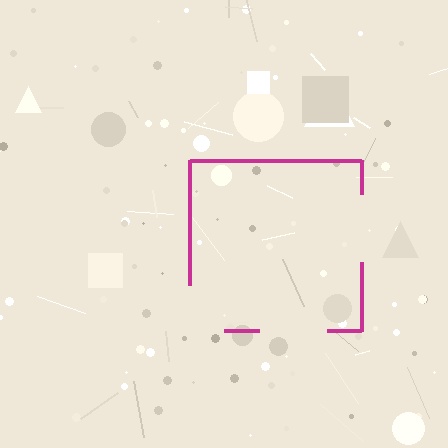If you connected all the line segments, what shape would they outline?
They would outline a square.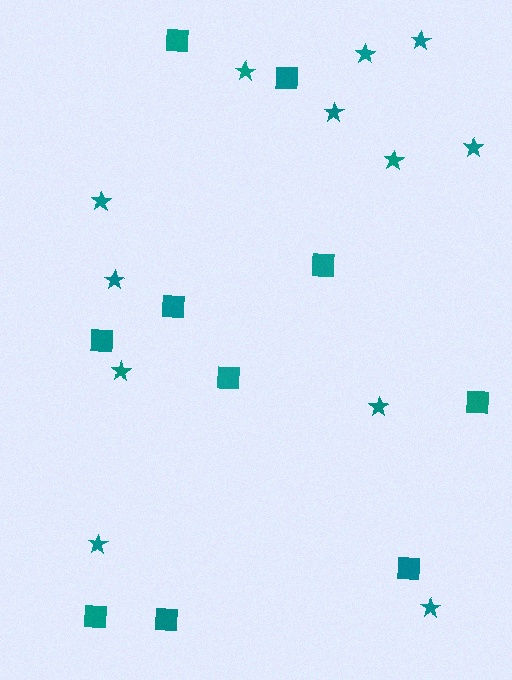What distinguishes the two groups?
There are 2 groups: one group of stars (12) and one group of squares (10).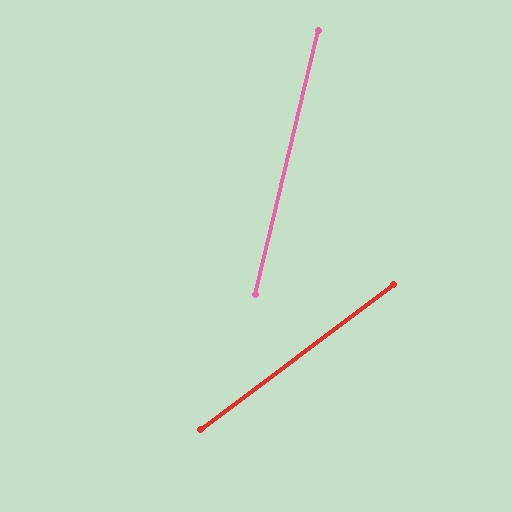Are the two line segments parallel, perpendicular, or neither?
Neither parallel nor perpendicular — they differ by about 40°.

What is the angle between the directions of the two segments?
Approximately 40 degrees.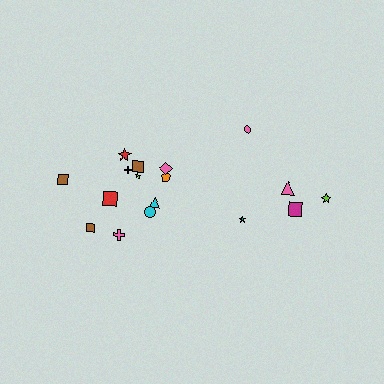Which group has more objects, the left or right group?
The left group.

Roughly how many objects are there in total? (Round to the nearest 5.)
Roughly 15 objects in total.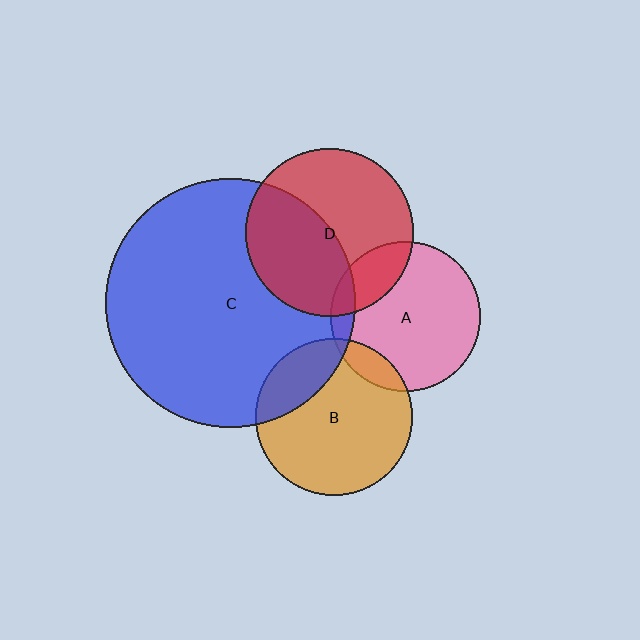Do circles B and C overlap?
Yes.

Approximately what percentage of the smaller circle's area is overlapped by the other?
Approximately 25%.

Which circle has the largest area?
Circle C (blue).